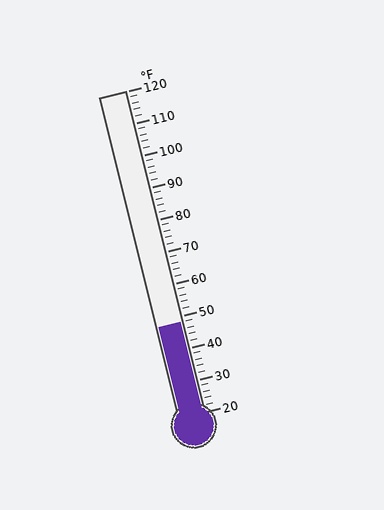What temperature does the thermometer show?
The thermometer shows approximately 48°F.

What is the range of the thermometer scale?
The thermometer scale ranges from 20°F to 120°F.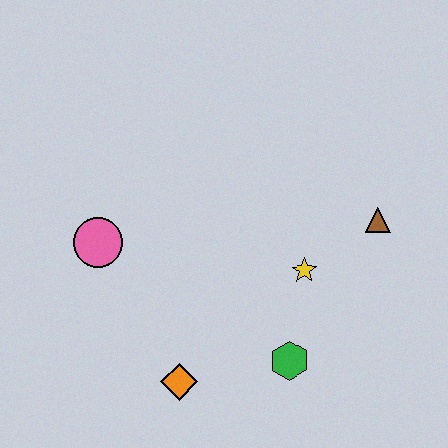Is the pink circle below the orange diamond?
No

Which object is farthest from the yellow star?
The pink circle is farthest from the yellow star.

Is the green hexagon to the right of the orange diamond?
Yes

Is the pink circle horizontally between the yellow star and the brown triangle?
No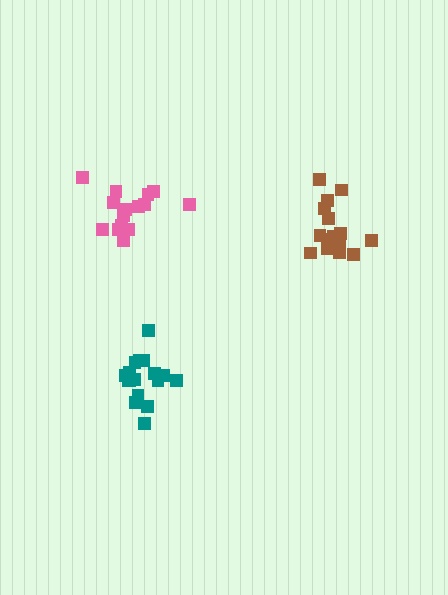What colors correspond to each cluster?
The clusters are colored: pink, brown, teal.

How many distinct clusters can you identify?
There are 3 distinct clusters.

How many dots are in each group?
Group 1: 15 dots, Group 2: 15 dots, Group 3: 17 dots (47 total).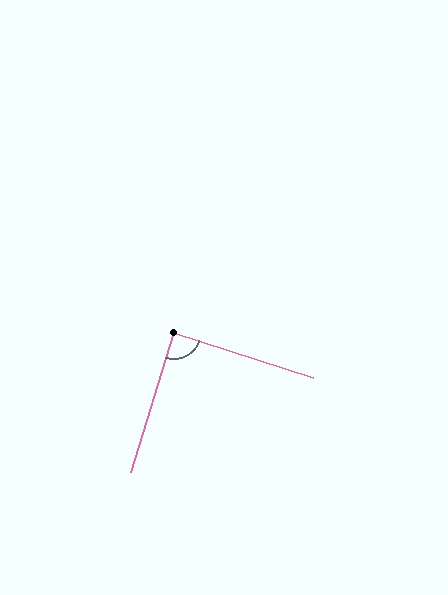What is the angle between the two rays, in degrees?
Approximately 89 degrees.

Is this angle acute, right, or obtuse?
It is approximately a right angle.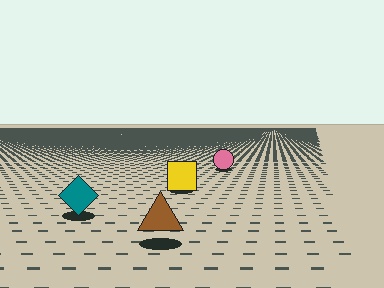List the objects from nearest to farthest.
From nearest to farthest: the brown triangle, the teal diamond, the yellow square, the pink circle.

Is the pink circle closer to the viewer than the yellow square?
No. The yellow square is closer — you can tell from the texture gradient: the ground texture is coarser near it.